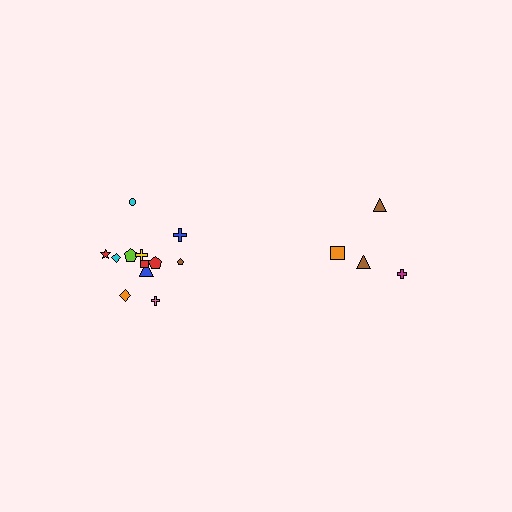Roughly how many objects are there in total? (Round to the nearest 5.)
Roughly 15 objects in total.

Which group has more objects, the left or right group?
The left group.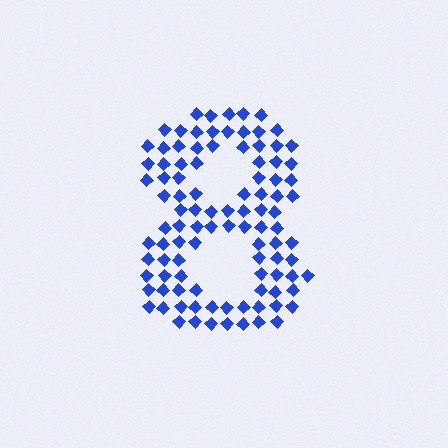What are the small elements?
The small elements are diamonds.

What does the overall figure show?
The overall figure shows the digit 8.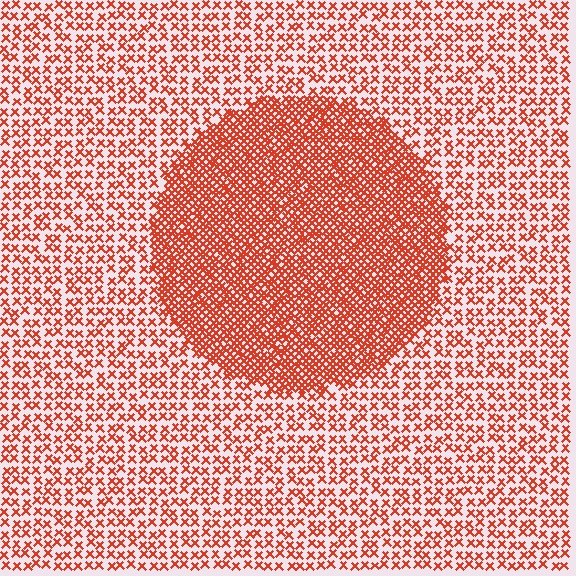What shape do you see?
I see a circle.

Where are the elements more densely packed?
The elements are more densely packed inside the circle boundary.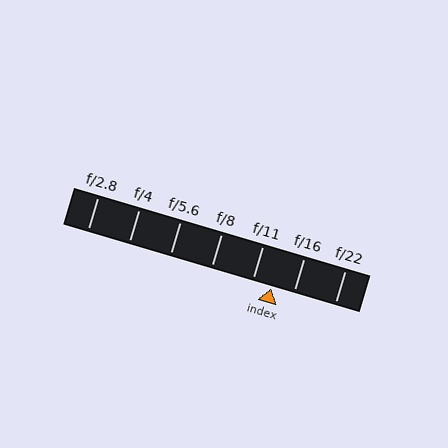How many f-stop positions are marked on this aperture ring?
There are 7 f-stop positions marked.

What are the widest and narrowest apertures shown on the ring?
The widest aperture shown is f/2.8 and the narrowest is f/22.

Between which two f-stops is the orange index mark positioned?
The index mark is between f/11 and f/16.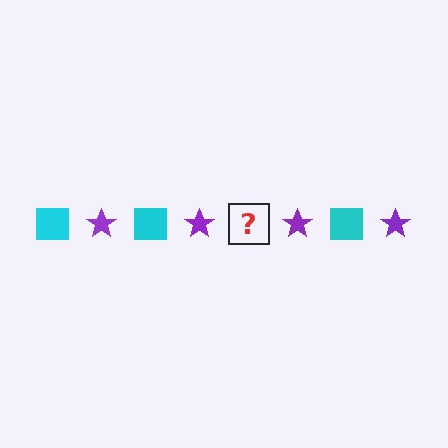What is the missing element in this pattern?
The missing element is a cyan square.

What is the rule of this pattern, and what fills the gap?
The rule is that the pattern alternates between cyan square and purple star. The gap should be filled with a cyan square.